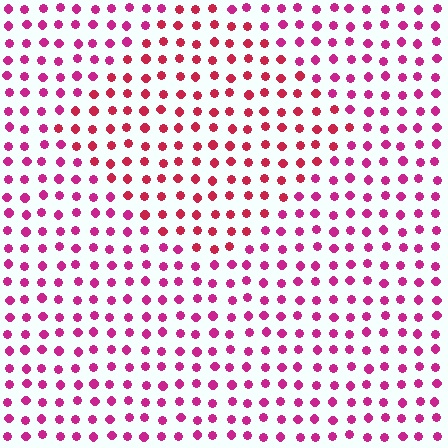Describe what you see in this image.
The image is filled with small magenta elements in a uniform arrangement. A diamond-shaped region is visible where the elements are tinted to a slightly different hue, forming a subtle color boundary.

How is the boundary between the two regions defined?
The boundary is defined purely by a slight shift in hue (about 26 degrees). Spacing, size, and orientation are identical on both sides.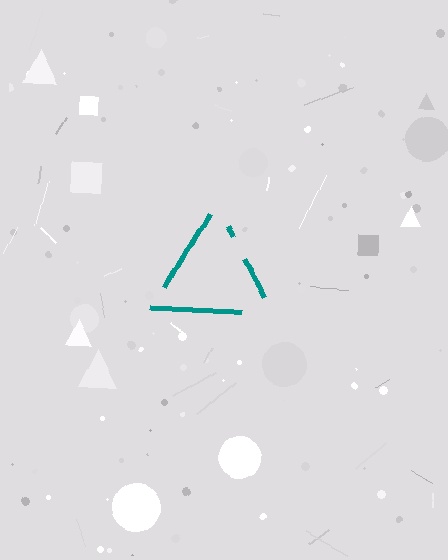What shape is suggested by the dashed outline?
The dashed outline suggests a triangle.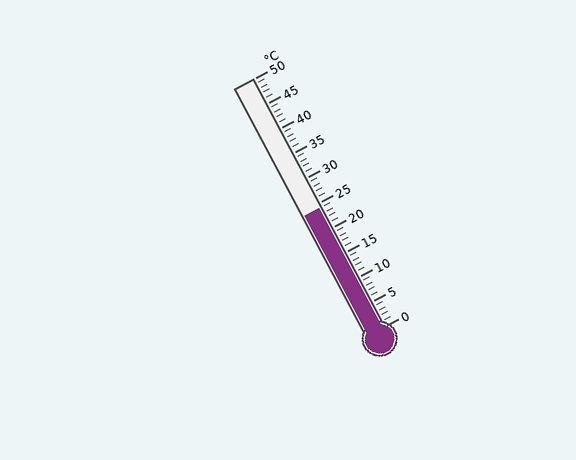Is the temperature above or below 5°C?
The temperature is above 5°C.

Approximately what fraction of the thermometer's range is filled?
The thermometer is filled to approximately 50% of its range.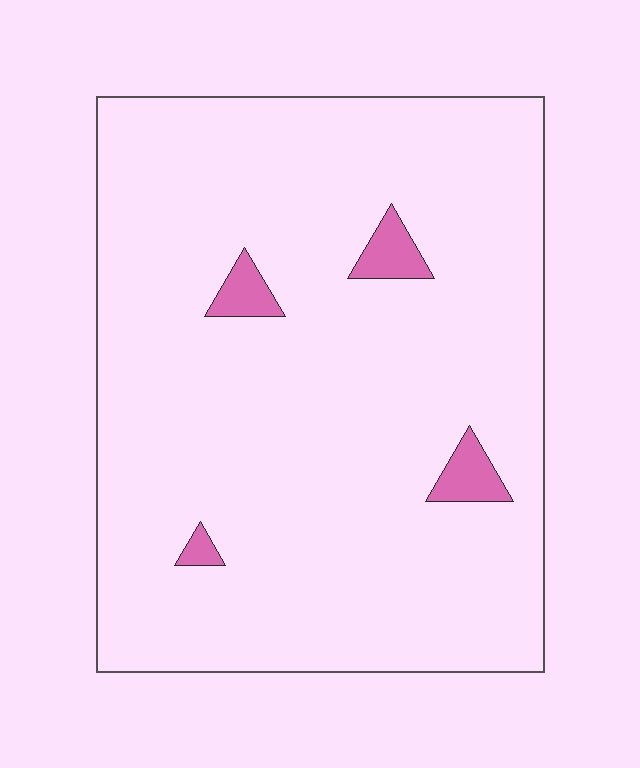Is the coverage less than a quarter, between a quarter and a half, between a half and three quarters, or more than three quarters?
Less than a quarter.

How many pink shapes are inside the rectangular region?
4.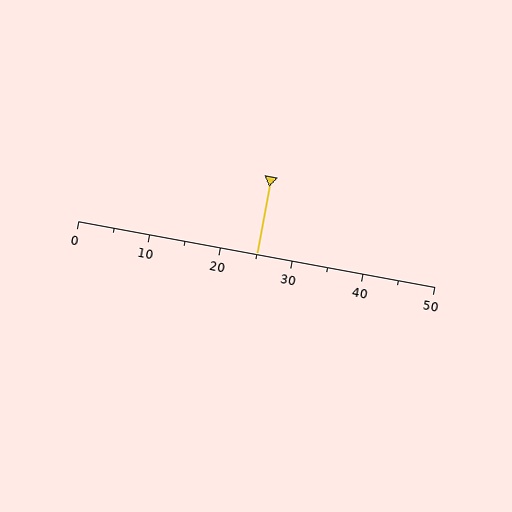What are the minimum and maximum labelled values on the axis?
The axis runs from 0 to 50.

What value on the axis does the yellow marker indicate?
The marker indicates approximately 25.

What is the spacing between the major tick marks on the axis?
The major ticks are spaced 10 apart.